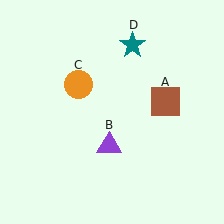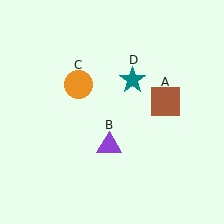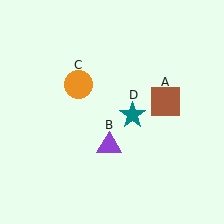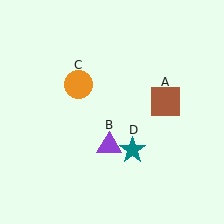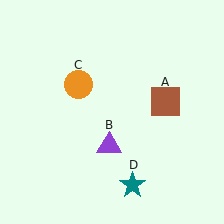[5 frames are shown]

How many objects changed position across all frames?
1 object changed position: teal star (object D).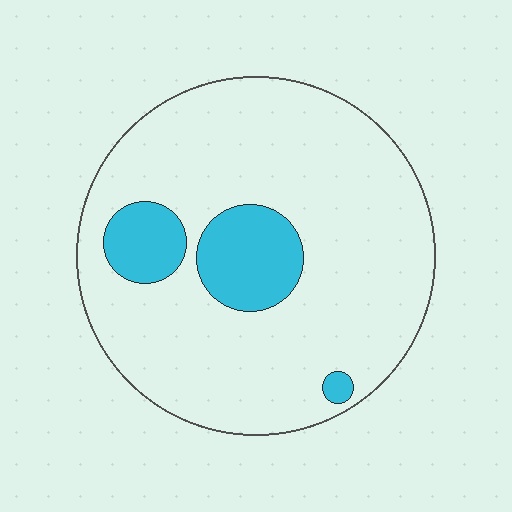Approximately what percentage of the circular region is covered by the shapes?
Approximately 15%.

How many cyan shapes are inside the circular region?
3.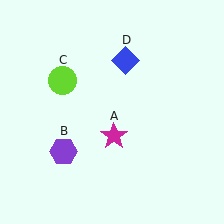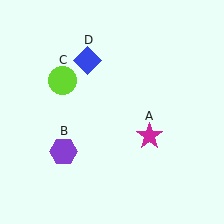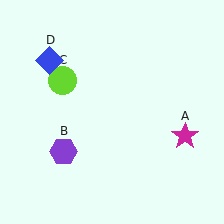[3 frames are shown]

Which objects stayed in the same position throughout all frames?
Purple hexagon (object B) and lime circle (object C) remained stationary.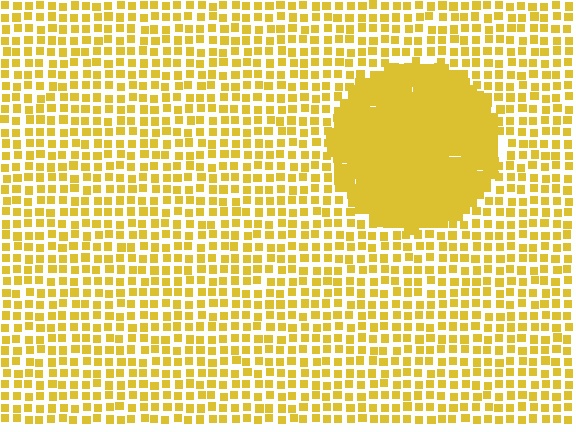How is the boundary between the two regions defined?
The boundary is defined by a change in element density (approximately 2.6x ratio). All elements are the same color, size, and shape.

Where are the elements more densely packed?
The elements are more densely packed inside the circle boundary.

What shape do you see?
I see a circle.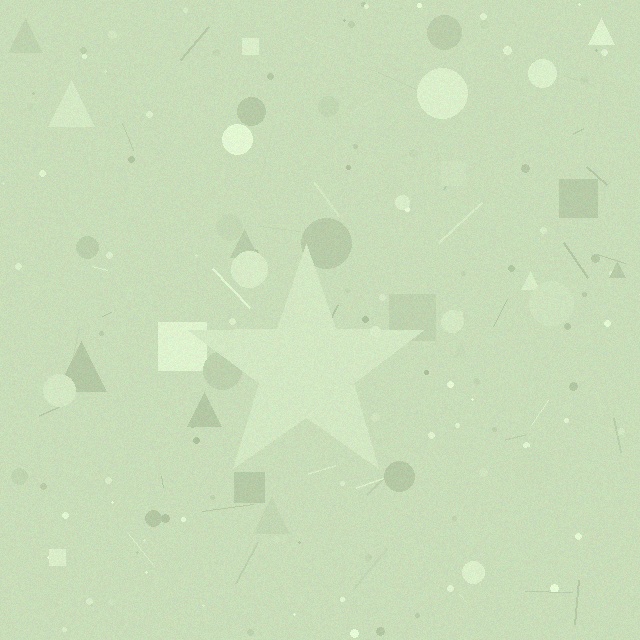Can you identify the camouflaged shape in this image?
The camouflaged shape is a star.